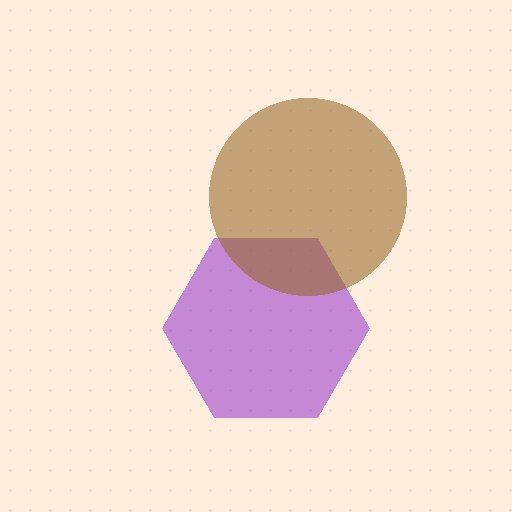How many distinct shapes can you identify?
There are 2 distinct shapes: a purple hexagon, a brown circle.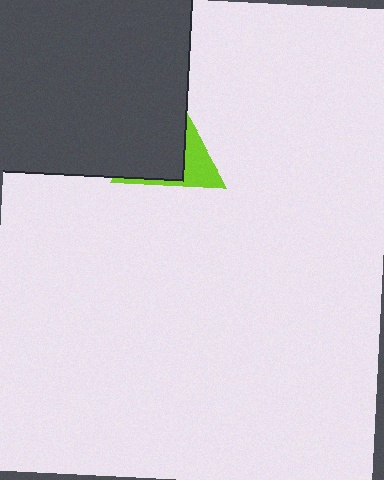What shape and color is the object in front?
The object in front is a dark gray square.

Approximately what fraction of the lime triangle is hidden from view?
Roughly 66% of the lime triangle is hidden behind the dark gray square.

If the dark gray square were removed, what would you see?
You would see the complete lime triangle.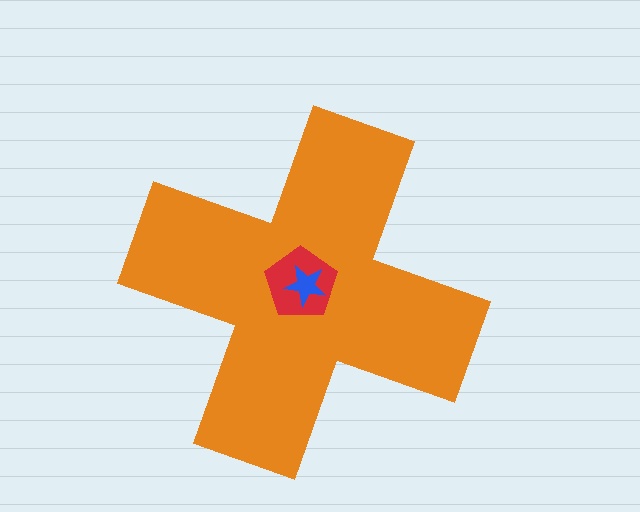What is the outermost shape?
The orange cross.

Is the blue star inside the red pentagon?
Yes.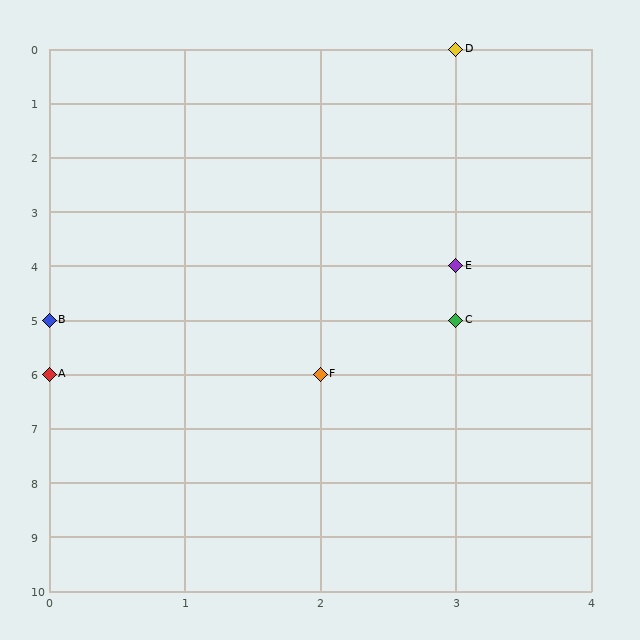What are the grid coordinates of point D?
Point D is at grid coordinates (3, 0).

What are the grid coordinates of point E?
Point E is at grid coordinates (3, 4).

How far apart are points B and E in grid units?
Points B and E are 3 columns and 1 row apart (about 3.2 grid units diagonally).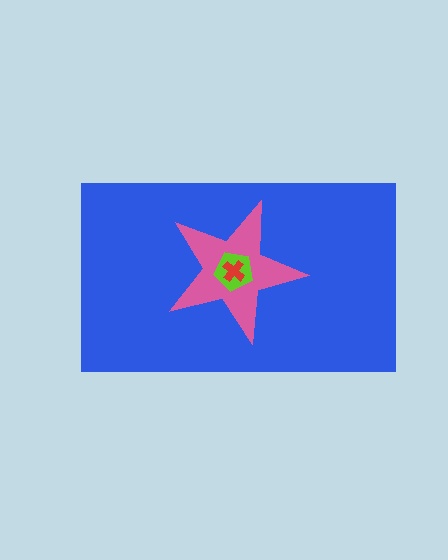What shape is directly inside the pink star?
The lime pentagon.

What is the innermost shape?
The red cross.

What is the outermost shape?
The blue rectangle.